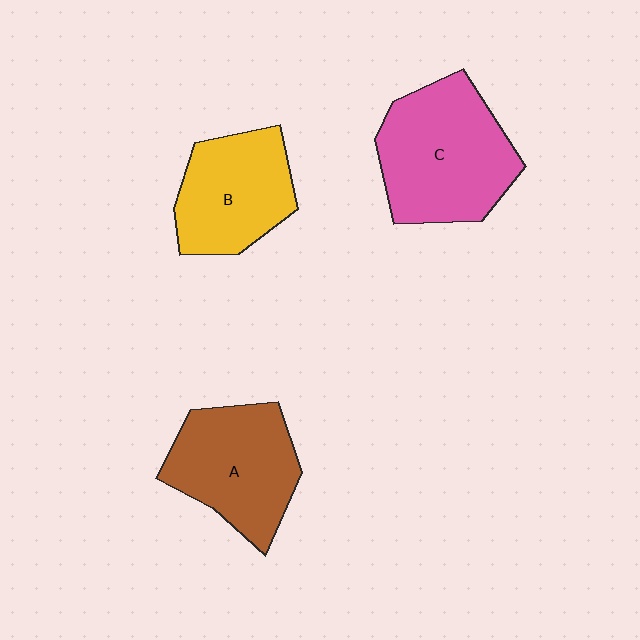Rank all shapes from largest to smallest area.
From largest to smallest: C (pink), A (brown), B (yellow).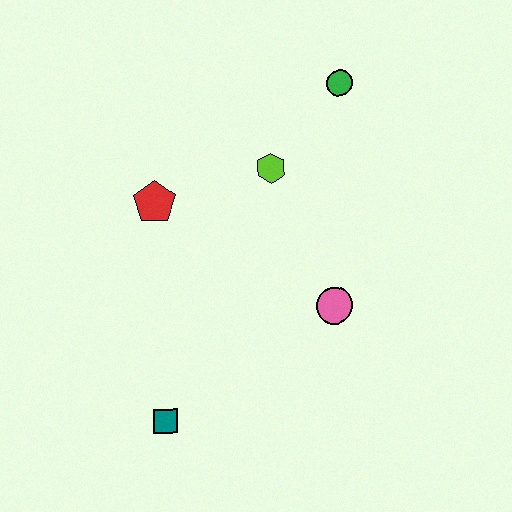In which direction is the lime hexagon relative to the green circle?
The lime hexagon is below the green circle.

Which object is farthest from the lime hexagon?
The teal square is farthest from the lime hexagon.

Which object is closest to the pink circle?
The lime hexagon is closest to the pink circle.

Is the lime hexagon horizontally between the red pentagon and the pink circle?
Yes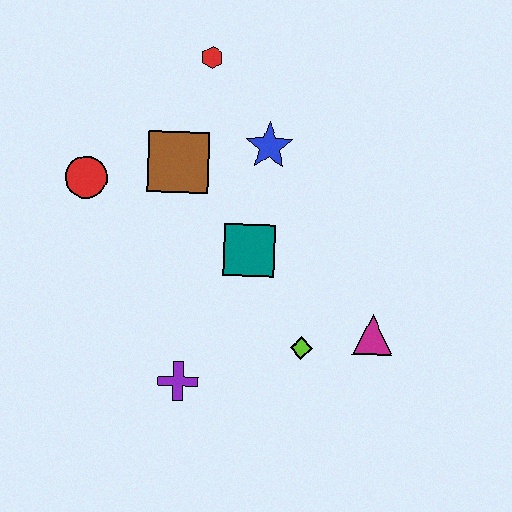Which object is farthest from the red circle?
The magenta triangle is farthest from the red circle.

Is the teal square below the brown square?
Yes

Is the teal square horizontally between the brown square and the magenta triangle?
Yes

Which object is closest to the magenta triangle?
The lime diamond is closest to the magenta triangle.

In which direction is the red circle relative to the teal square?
The red circle is to the left of the teal square.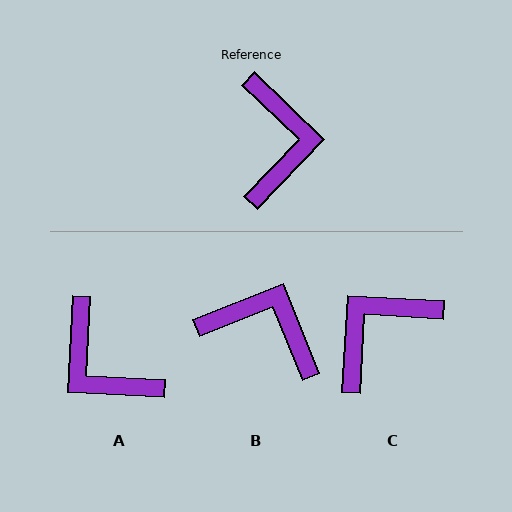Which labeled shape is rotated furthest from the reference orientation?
A, about 139 degrees away.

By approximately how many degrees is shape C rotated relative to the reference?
Approximately 131 degrees counter-clockwise.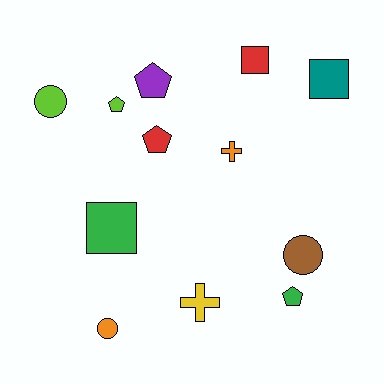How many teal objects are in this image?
There is 1 teal object.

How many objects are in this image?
There are 12 objects.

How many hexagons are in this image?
There are no hexagons.